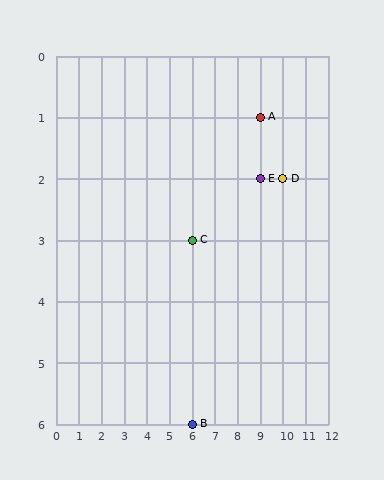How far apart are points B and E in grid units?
Points B and E are 3 columns and 4 rows apart (about 5.0 grid units diagonally).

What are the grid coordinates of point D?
Point D is at grid coordinates (10, 2).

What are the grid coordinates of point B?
Point B is at grid coordinates (6, 6).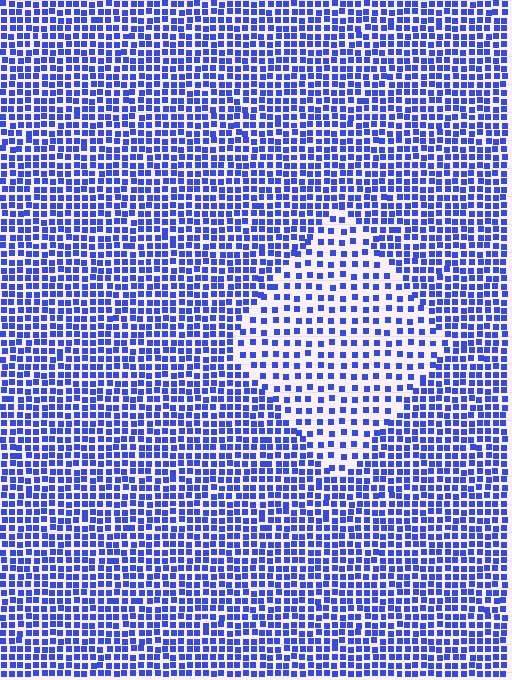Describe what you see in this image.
The image contains small blue elements arranged at two different densities. A diamond-shaped region is visible where the elements are less densely packed than the surrounding area.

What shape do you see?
I see a diamond.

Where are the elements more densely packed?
The elements are more densely packed outside the diamond boundary.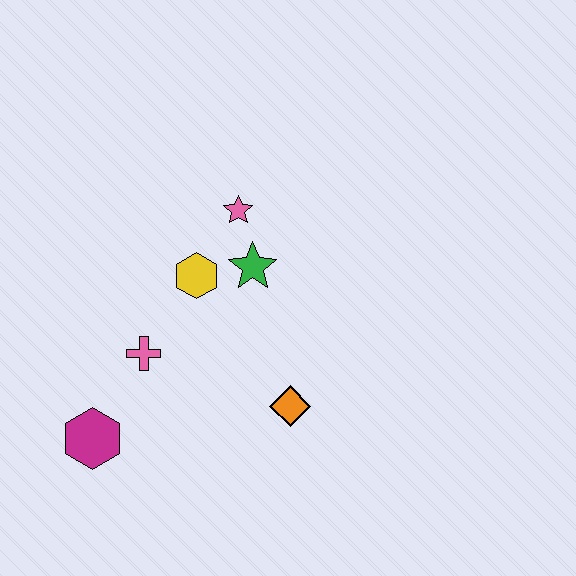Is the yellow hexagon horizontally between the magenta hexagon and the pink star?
Yes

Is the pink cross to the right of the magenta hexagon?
Yes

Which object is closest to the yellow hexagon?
The green star is closest to the yellow hexagon.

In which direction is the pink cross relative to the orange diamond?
The pink cross is to the left of the orange diamond.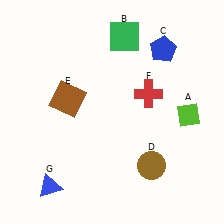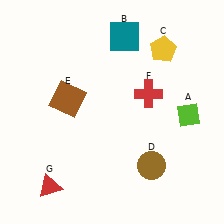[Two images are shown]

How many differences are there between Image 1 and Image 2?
There are 3 differences between the two images.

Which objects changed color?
B changed from green to teal. C changed from blue to yellow. G changed from blue to red.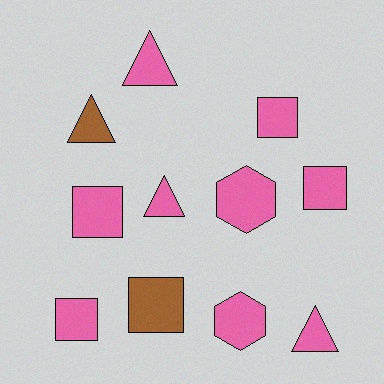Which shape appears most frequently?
Square, with 5 objects.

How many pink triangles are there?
There are 3 pink triangles.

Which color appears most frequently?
Pink, with 9 objects.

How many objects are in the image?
There are 11 objects.